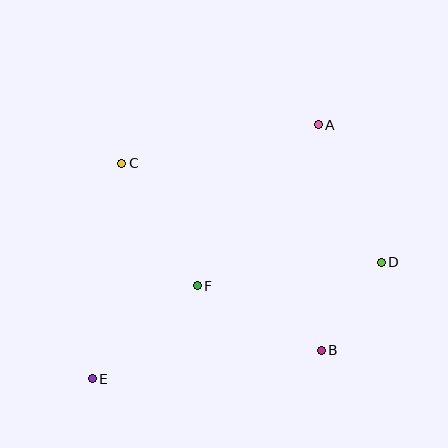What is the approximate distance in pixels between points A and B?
The distance between A and B is approximately 225 pixels.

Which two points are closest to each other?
Points B and D are closest to each other.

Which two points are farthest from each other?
Points A and E are farthest from each other.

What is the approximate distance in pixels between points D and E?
The distance between D and E is approximately 312 pixels.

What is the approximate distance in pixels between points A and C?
The distance between A and C is approximately 200 pixels.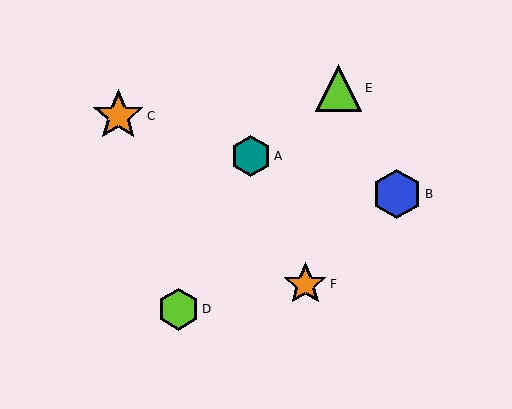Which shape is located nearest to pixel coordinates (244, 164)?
The teal hexagon (labeled A) at (251, 156) is nearest to that location.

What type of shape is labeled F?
Shape F is an orange star.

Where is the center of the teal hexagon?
The center of the teal hexagon is at (251, 156).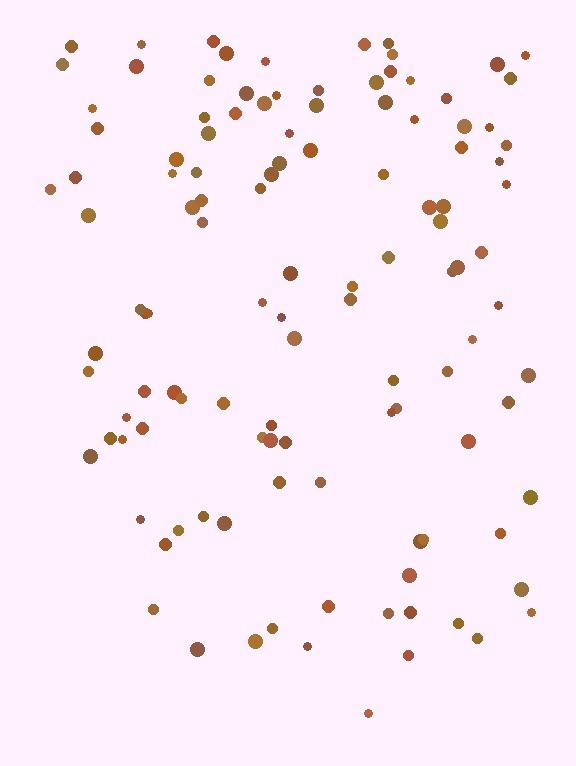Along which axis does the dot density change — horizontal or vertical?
Vertical.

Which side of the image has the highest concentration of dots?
The top.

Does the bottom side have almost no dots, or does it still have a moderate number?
Still a moderate number, just noticeably fewer than the top.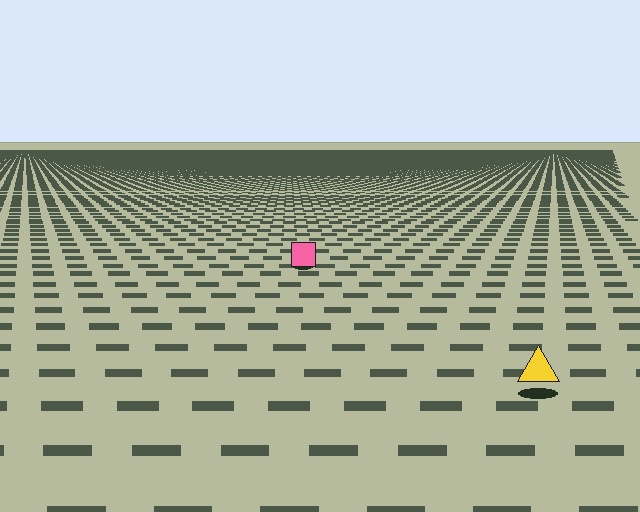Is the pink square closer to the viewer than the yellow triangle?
No. The yellow triangle is closer — you can tell from the texture gradient: the ground texture is coarser near it.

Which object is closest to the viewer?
The yellow triangle is closest. The texture marks near it are larger and more spread out.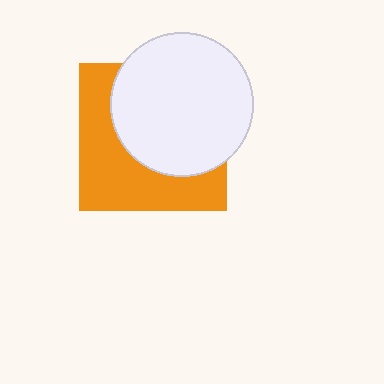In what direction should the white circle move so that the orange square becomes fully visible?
The white circle should move toward the upper-right. That is the shortest direction to clear the overlap and leave the orange square fully visible.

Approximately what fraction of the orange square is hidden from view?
Roughly 54% of the orange square is hidden behind the white circle.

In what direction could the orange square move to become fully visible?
The orange square could move toward the lower-left. That would shift it out from behind the white circle entirely.